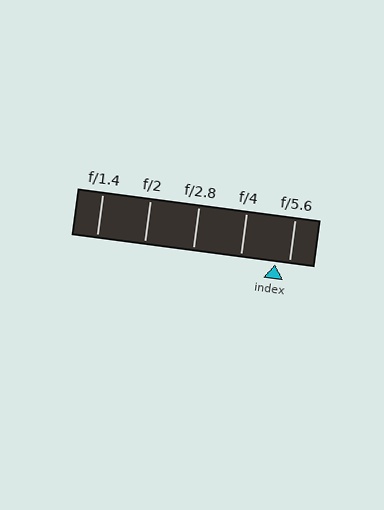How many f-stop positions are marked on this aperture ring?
There are 5 f-stop positions marked.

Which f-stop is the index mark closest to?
The index mark is closest to f/5.6.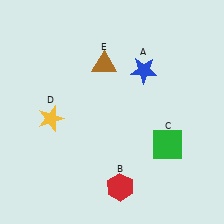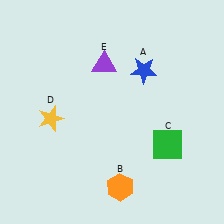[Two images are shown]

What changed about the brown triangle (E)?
In Image 1, E is brown. In Image 2, it changed to purple.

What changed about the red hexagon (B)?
In Image 1, B is red. In Image 2, it changed to orange.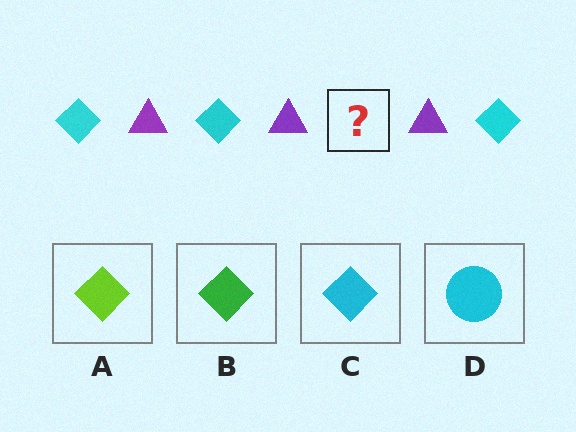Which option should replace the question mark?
Option C.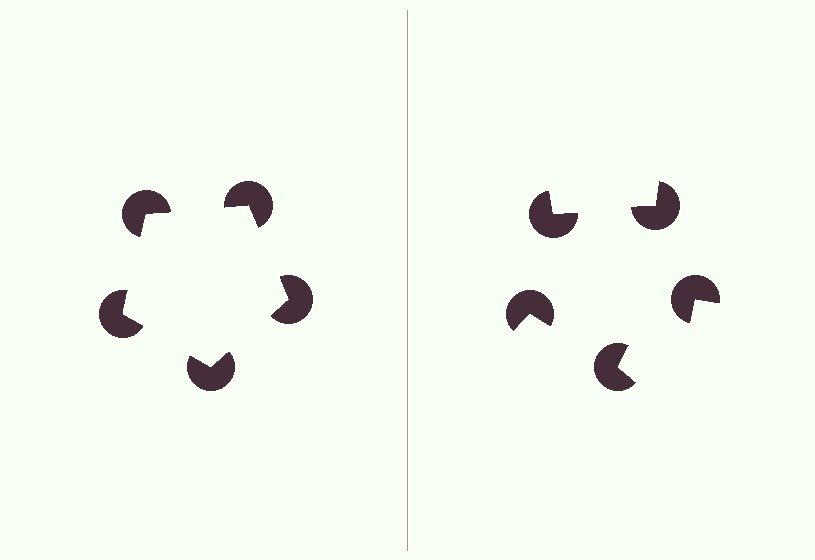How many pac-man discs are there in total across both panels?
10 — 5 on each side.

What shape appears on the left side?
An illusory pentagon.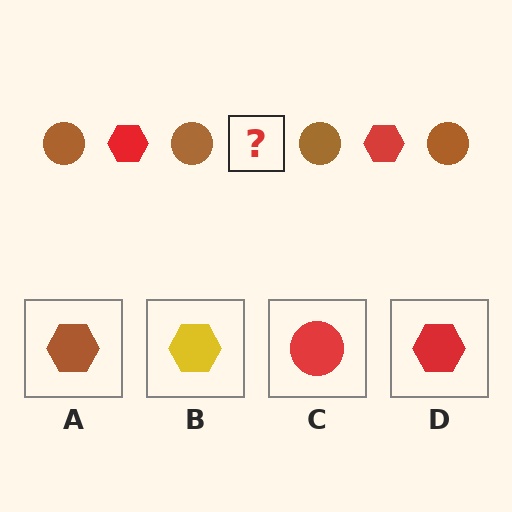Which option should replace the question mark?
Option D.